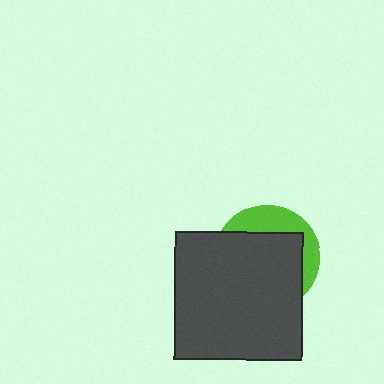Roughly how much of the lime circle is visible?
A small part of it is visible (roughly 30%).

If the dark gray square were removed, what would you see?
You would see the complete lime circle.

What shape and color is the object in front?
The object in front is a dark gray square.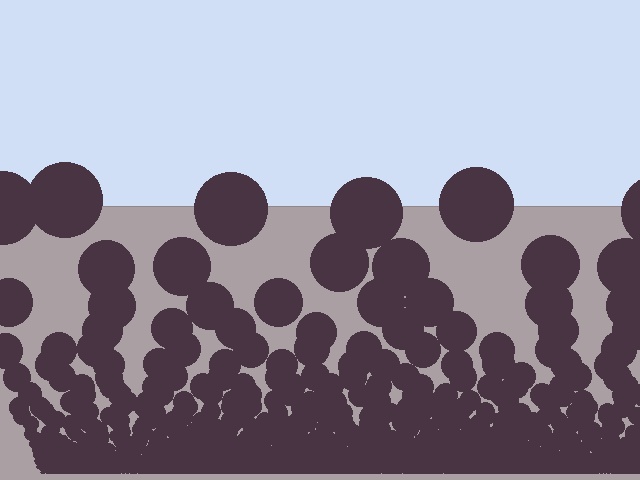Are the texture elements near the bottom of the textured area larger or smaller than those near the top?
Smaller. The gradient is inverted — elements near the bottom are smaller and denser.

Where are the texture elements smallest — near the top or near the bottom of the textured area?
Near the bottom.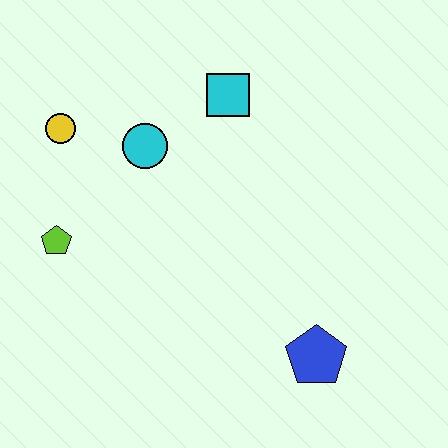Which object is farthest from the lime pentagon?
The blue pentagon is farthest from the lime pentagon.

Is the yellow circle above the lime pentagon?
Yes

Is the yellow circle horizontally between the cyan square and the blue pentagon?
No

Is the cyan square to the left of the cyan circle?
No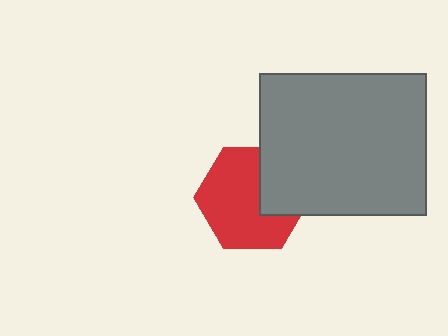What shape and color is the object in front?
The object in front is a gray rectangle.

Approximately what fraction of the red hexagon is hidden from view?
Roughly 30% of the red hexagon is hidden behind the gray rectangle.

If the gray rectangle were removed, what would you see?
You would see the complete red hexagon.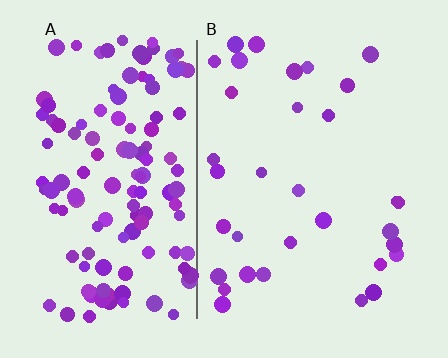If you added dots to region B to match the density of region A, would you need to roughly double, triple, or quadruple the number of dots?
Approximately quadruple.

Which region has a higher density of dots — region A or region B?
A (the left).